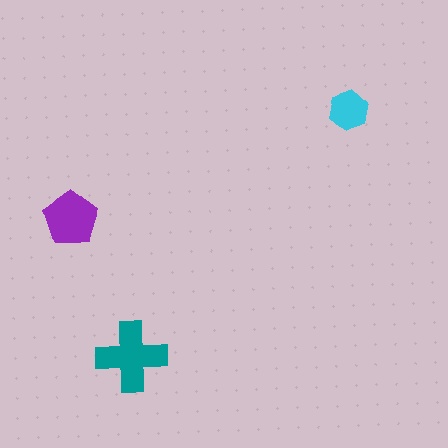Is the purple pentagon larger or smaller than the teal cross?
Smaller.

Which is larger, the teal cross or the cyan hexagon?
The teal cross.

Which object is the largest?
The teal cross.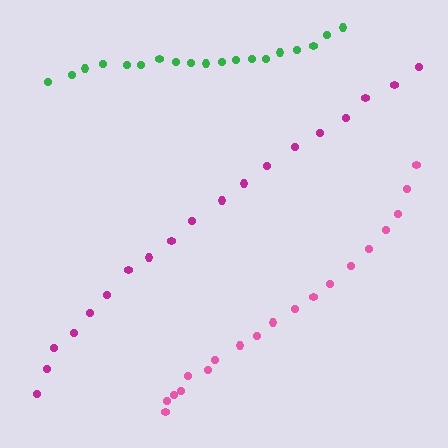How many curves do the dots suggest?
There are 3 distinct paths.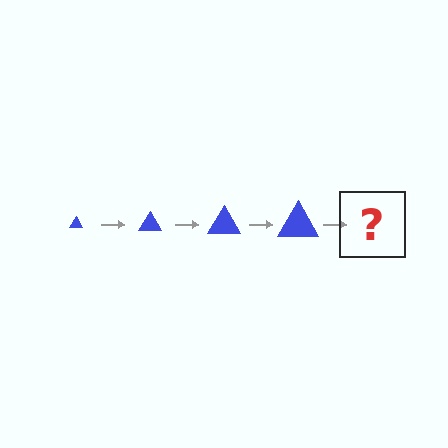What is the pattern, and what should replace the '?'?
The pattern is that the triangle gets progressively larger each step. The '?' should be a blue triangle, larger than the previous one.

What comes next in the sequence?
The next element should be a blue triangle, larger than the previous one.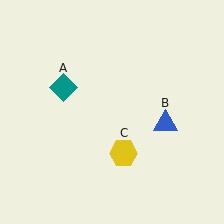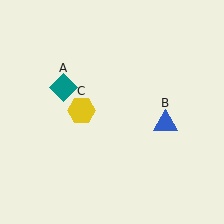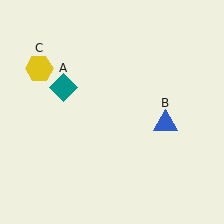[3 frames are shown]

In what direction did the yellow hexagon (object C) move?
The yellow hexagon (object C) moved up and to the left.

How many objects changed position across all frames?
1 object changed position: yellow hexagon (object C).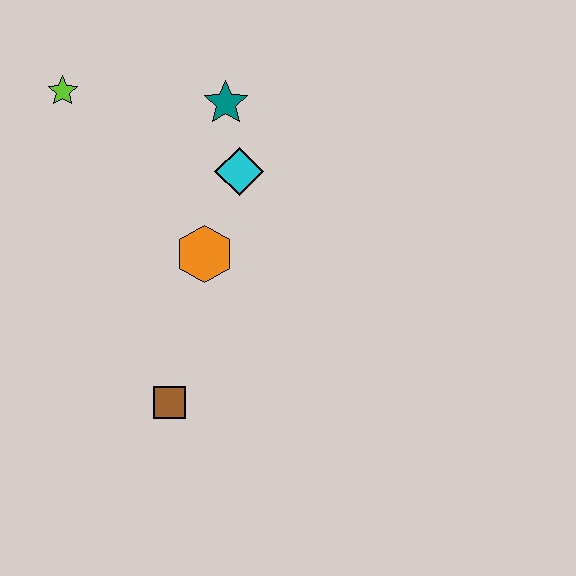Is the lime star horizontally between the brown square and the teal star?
No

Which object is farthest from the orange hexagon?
The lime star is farthest from the orange hexagon.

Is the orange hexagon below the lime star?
Yes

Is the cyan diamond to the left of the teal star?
No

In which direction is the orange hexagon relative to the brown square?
The orange hexagon is above the brown square.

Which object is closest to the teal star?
The cyan diamond is closest to the teal star.